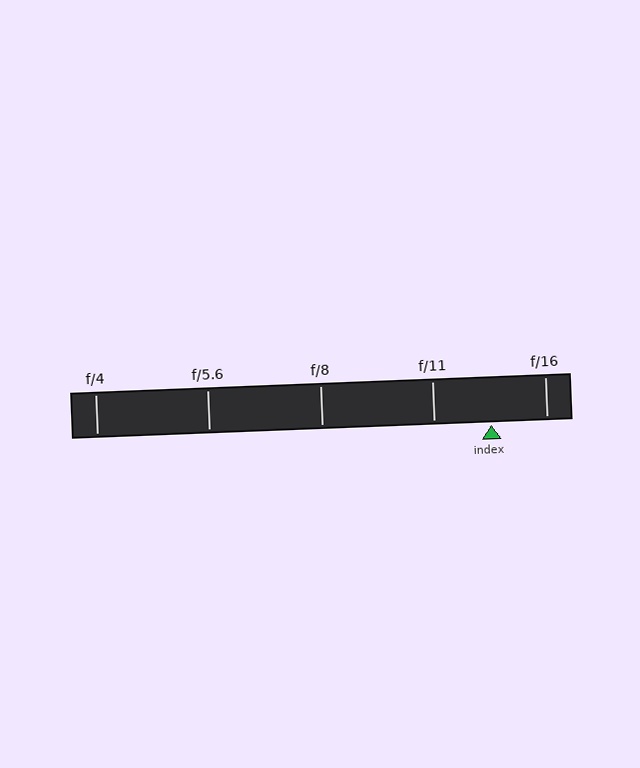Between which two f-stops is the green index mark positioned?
The index mark is between f/11 and f/16.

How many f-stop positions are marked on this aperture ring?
There are 5 f-stop positions marked.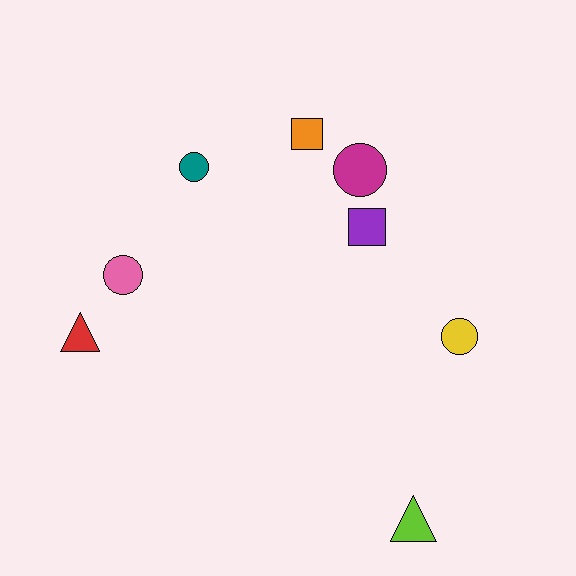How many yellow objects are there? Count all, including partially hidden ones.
There is 1 yellow object.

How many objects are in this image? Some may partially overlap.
There are 8 objects.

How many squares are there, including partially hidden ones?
There are 2 squares.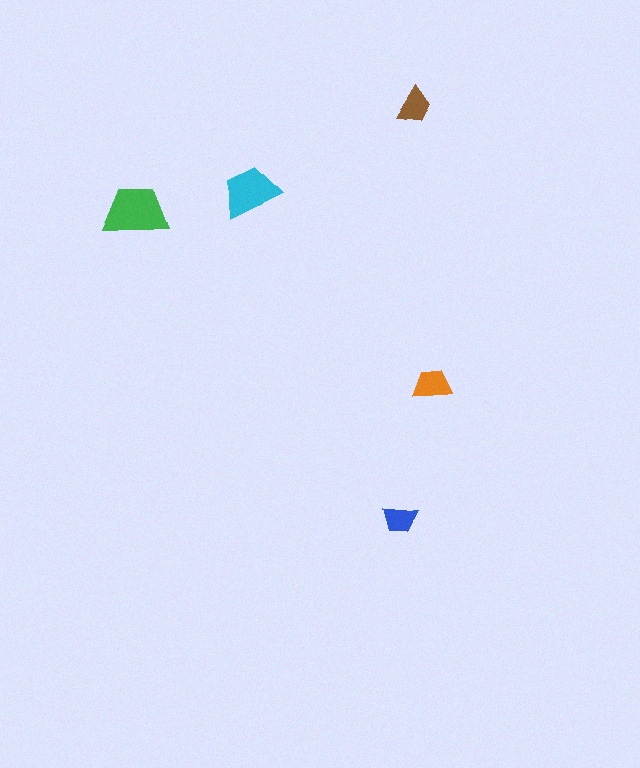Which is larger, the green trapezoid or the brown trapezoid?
The green one.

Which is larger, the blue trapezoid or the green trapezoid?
The green one.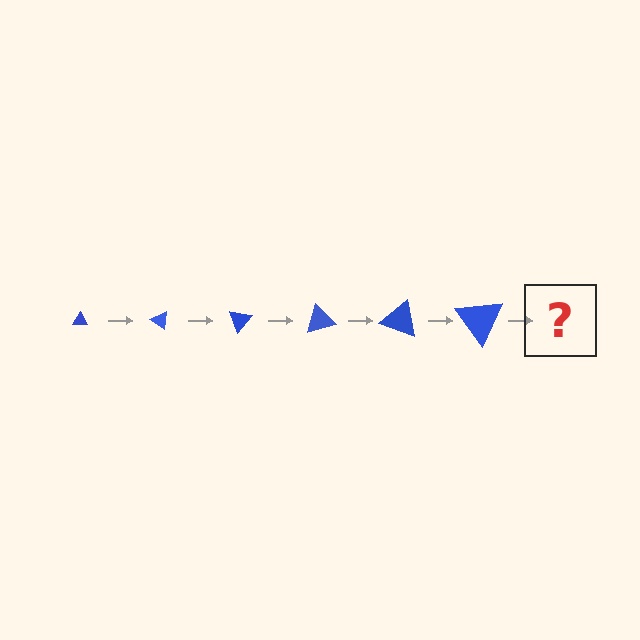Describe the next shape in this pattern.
It should be a triangle, larger than the previous one and rotated 210 degrees from the start.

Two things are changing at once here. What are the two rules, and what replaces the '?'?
The two rules are that the triangle grows larger each step and it rotates 35 degrees each step. The '?' should be a triangle, larger than the previous one and rotated 210 degrees from the start.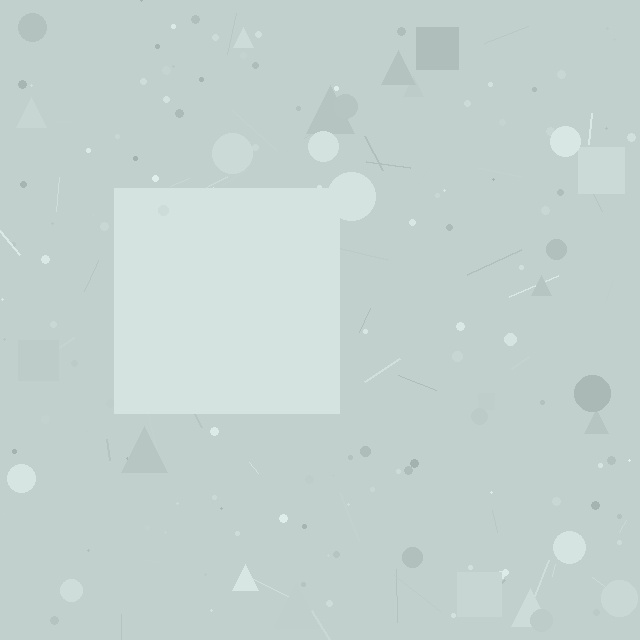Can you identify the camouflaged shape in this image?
The camouflaged shape is a square.